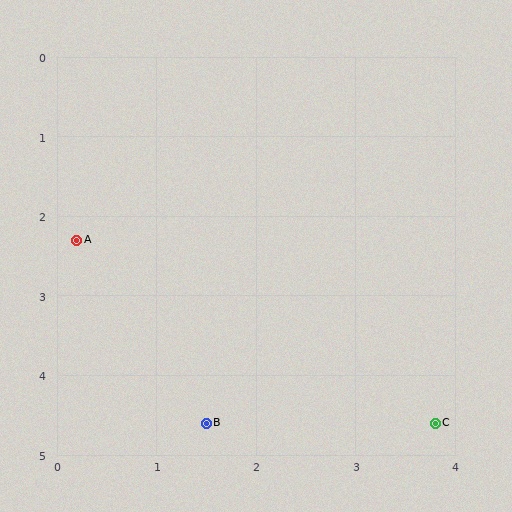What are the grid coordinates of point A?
Point A is at approximately (0.2, 2.3).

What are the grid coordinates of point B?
Point B is at approximately (1.5, 4.6).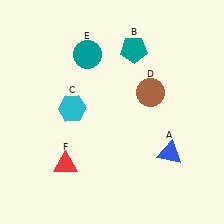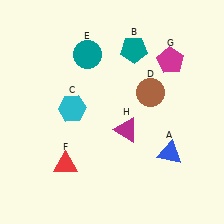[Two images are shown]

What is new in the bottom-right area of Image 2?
A magenta triangle (H) was added in the bottom-right area of Image 2.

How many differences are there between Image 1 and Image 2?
There are 2 differences between the two images.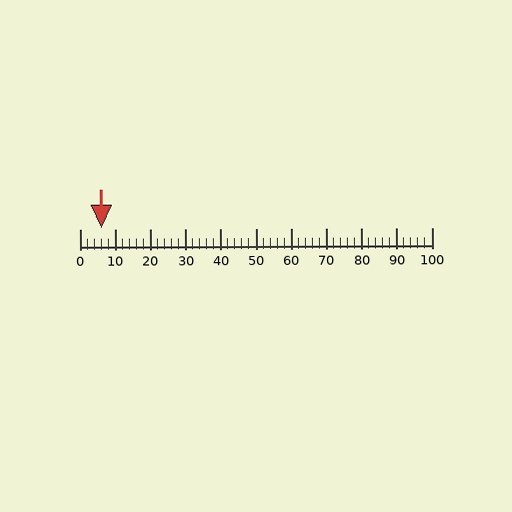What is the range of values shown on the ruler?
The ruler shows values from 0 to 100.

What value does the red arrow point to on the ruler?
The red arrow points to approximately 6.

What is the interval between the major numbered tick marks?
The major tick marks are spaced 10 units apart.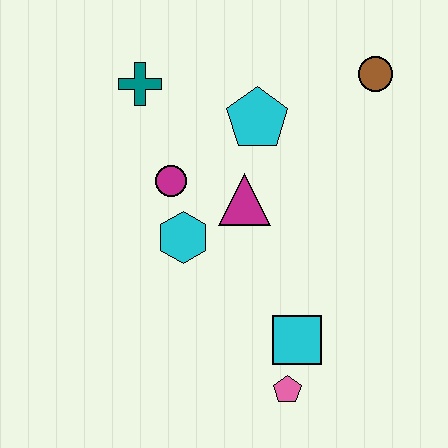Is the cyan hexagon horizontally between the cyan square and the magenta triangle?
No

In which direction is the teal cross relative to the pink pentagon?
The teal cross is above the pink pentagon.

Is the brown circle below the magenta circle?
No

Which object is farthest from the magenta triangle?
The pink pentagon is farthest from the magenta triangle.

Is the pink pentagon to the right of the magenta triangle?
Yes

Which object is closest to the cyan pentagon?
The magenta triangle is closest to the cyan pentagon.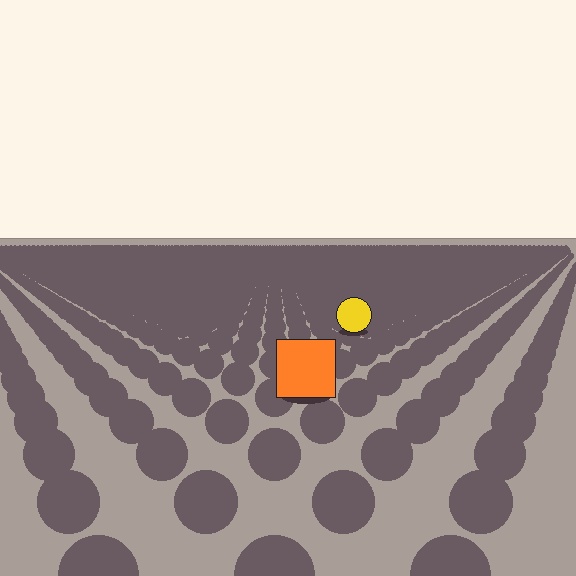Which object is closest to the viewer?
The orange square is closest. The texture marks near it are larger and more spread out.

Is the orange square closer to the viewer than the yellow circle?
Yes. The orange square is closer — you can tell from the texture gradient: the ground texture is coarser near it.